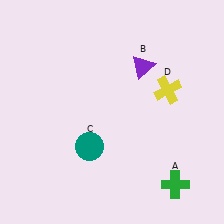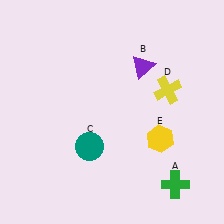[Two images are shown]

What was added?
A yellow hexagon (E) was added in Image 2.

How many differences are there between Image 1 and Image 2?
There is 1 difference between the two images.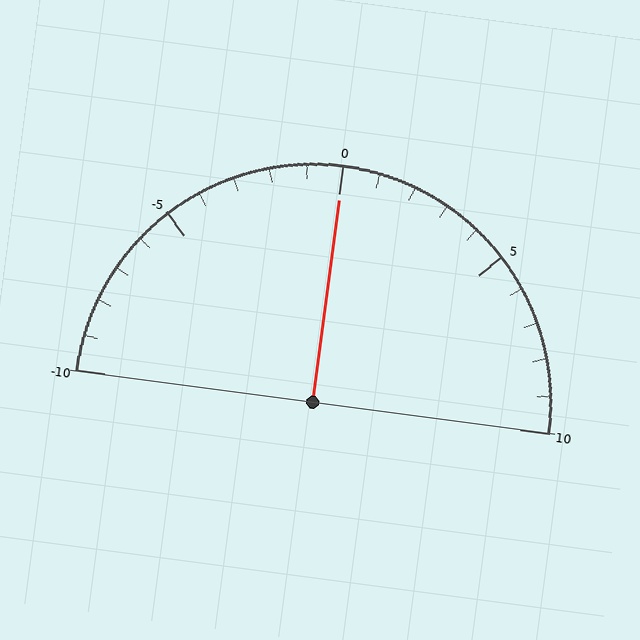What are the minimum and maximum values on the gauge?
The gauge ranges from -10 to 10.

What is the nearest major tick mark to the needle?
The nearest major tick mark is 0.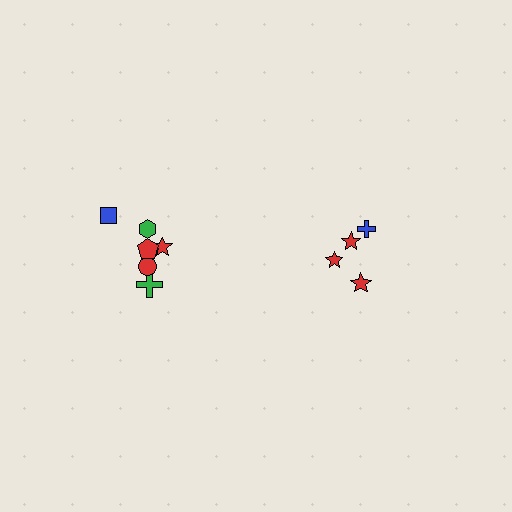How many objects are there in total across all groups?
There are 10 objects.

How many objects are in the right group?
There are 4 objects.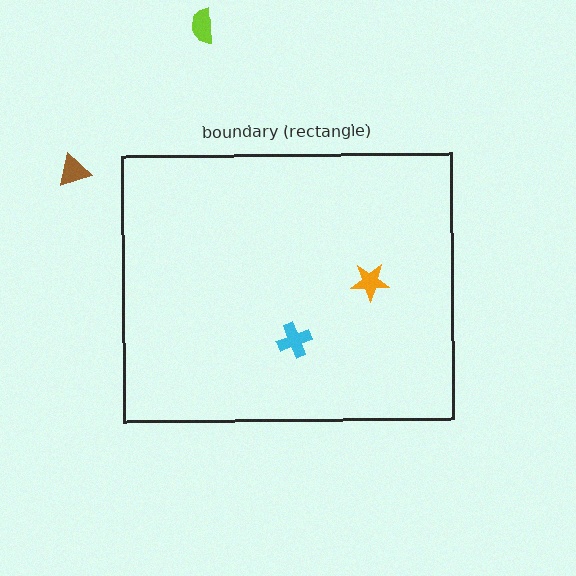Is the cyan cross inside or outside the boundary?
Inside.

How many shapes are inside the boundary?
2 inside, 2 outside.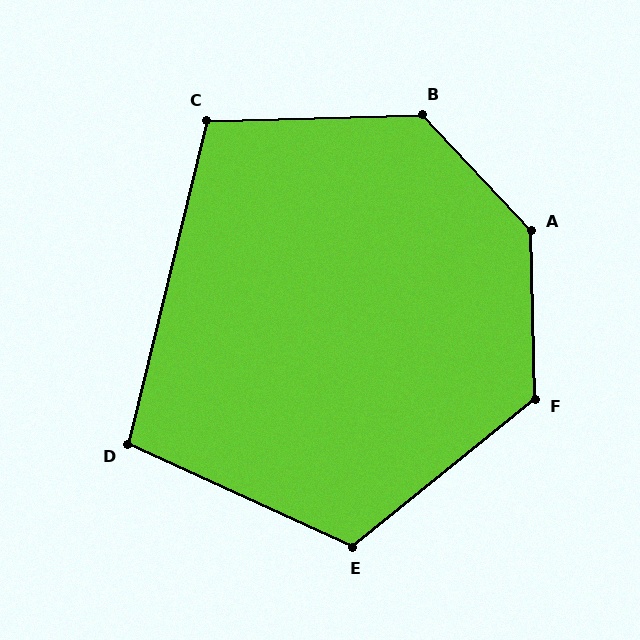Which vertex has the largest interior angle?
A, at approximately 138 degrees.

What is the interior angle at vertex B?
Approximately 132 degrees (obtuse).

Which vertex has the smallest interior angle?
D, at approximately 101 degrees.